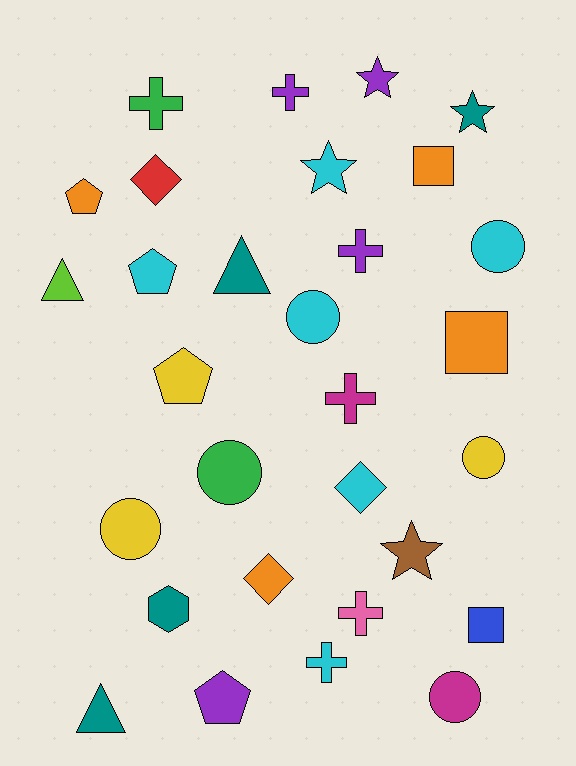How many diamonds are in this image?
There are 3 diamonds.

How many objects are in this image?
There are 30 objects.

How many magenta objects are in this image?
There are 2 magenta objects.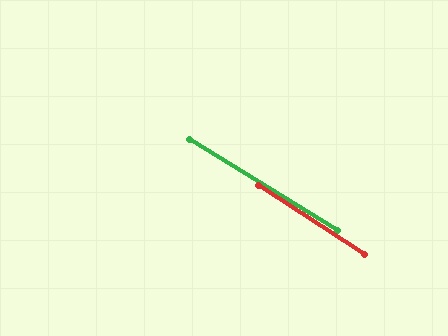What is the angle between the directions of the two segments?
Approximately 1 degree.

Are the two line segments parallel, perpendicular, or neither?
Parallel — their directions differ by only 1.1°.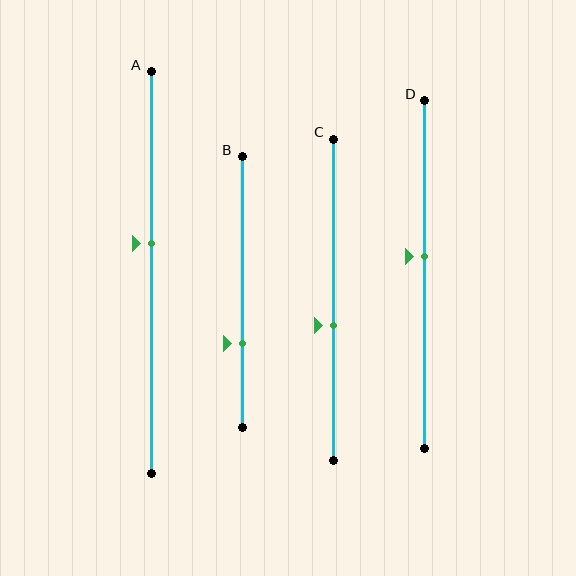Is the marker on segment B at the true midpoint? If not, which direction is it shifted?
No, the marker on segment B is shifted downward by about 19% of the segment length.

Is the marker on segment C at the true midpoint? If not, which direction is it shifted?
No, the marker on segment C is shifted downward by about 8% of the segment length.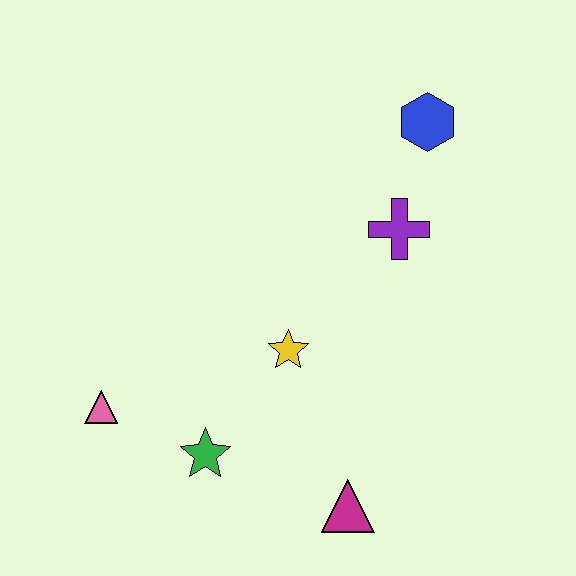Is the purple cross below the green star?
No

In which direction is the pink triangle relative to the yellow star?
The pink triangle is to the left of the yellow star.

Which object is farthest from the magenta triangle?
The blue hexagon is farthest from the magenta triangle.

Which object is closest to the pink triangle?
The green star is closest to the pink triangle.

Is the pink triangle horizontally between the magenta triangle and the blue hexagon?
No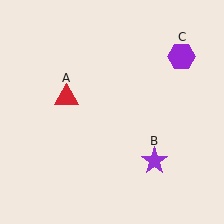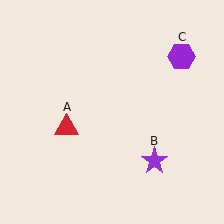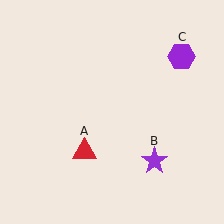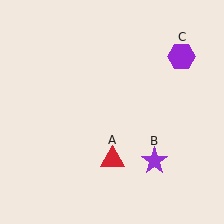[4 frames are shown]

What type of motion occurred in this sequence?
The red triangle (object A) rotated counterclockwise around the center of the scene.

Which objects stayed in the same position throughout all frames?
Purple star (object B) and purple hexagon (object C) remained stationary.